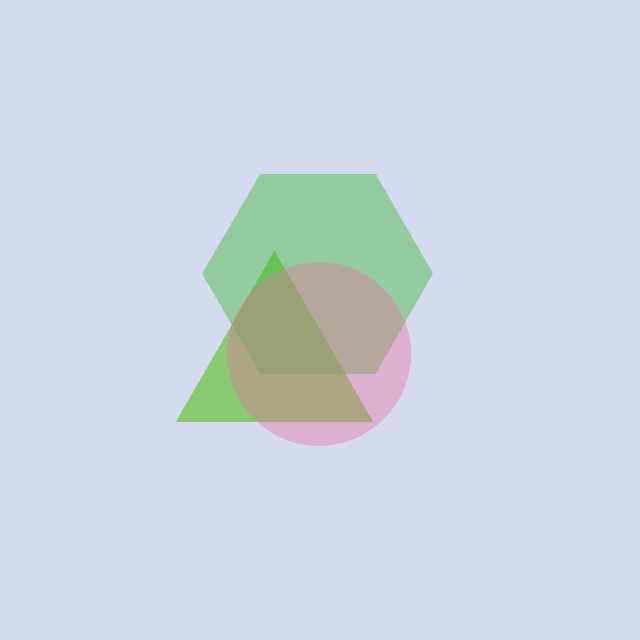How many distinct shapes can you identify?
There are 3 distinct shapes: a lime triangle, a green hexagon, a pink circle.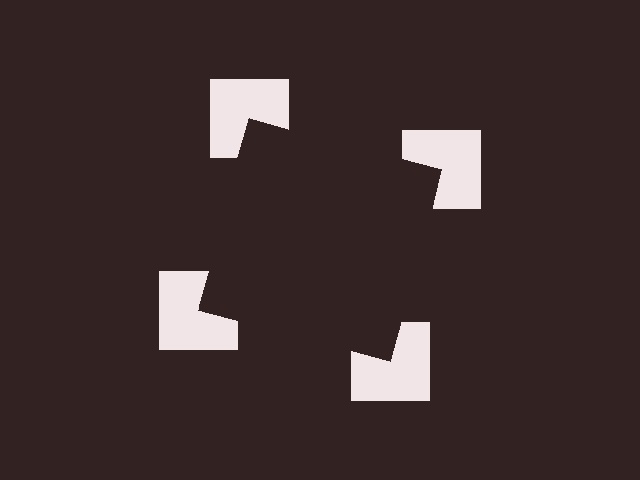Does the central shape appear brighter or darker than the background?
It typically appears slightly darker than the background, even though no actual brightness change is drawn.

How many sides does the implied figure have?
4 sides.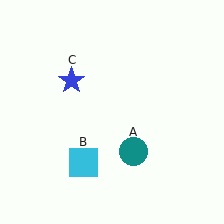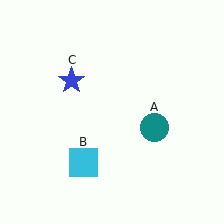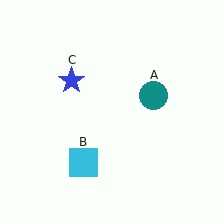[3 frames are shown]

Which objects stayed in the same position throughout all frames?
Cyan square (object B) and blue star (object C) remained stationary.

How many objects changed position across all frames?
1 object changed position: teal circle (object A).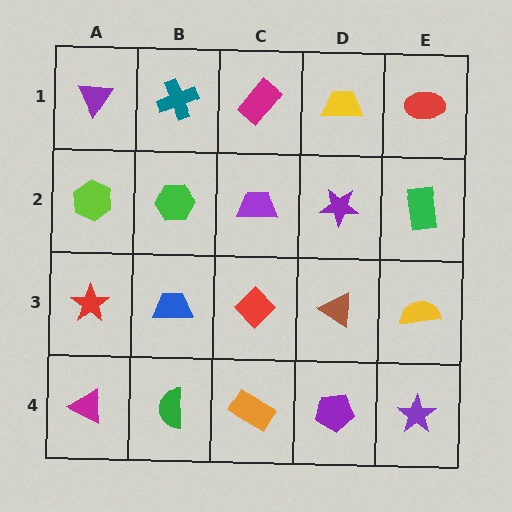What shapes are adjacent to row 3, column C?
A purple trapezoid (row 2, column C), an orange rectangle (row 4, column C), a blue trapezoid (row 3, column B), a brown triangle (row 3, column D).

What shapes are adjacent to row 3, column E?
A green rectangle (row 2, column E), a purple star (row 4, column E), a brown triangle (row 3, column D).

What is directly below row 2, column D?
A brown triangle.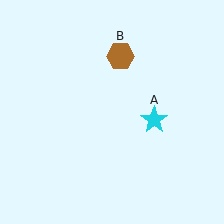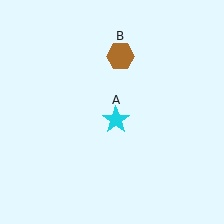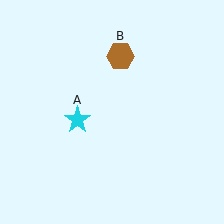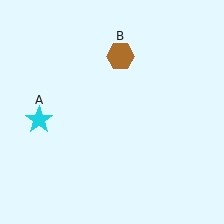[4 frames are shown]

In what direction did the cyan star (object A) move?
The cyan star (object A) moved left.